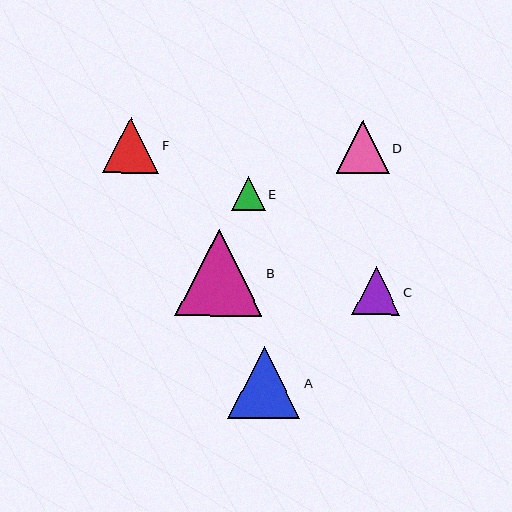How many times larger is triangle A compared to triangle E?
Triangle A is approximately 2.1 times the size of triangle E.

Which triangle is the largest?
Triangle B is the largest with a size of approximately 87 pixels.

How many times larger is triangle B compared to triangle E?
Triangle B is approximately 2.6 times the size of triangle E.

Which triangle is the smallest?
Triangle E is the smallest with a size of approximately 34 pixels.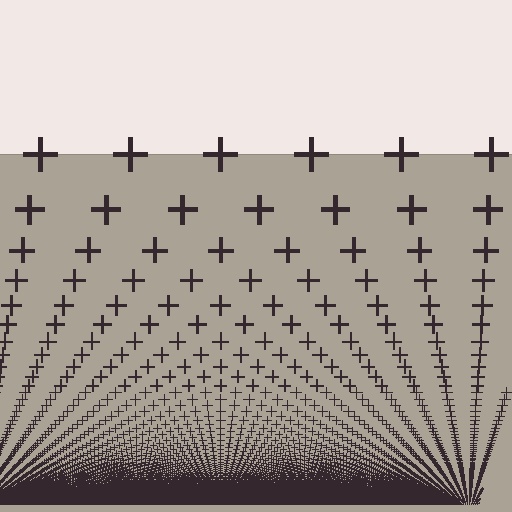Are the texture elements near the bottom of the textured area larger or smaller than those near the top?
Smaller. The gradient is inverted — elements near the bottom are smaller and denser.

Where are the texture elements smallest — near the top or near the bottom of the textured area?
Near the bottom.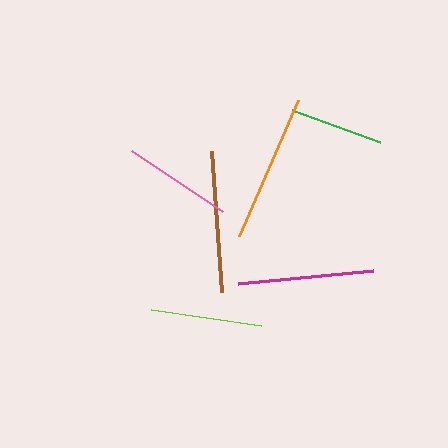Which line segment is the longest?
The orange line is the longest at approximately 148 pixels.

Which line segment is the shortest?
The green line is the shortest at approximately 93 pixels.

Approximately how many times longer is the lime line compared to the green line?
The lime line is approximately 1.2 times the length of the green line.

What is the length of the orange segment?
The orange segment is approximately 148 pixels long.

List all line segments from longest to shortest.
From longest to shortest: orange, brown, magenta, lime, pink, green.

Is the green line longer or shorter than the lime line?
The lime line is longer than the green line.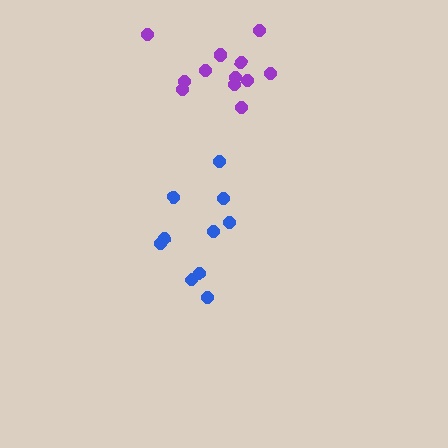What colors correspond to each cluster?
The clusters are colored: blue, purple.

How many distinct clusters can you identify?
There are 2 distinct clusters.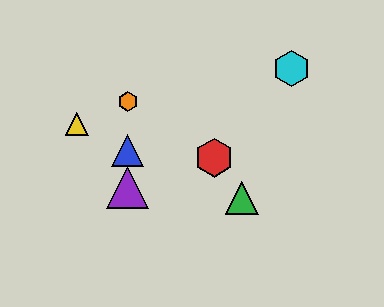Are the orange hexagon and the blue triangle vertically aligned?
Yes, both are at x≈128.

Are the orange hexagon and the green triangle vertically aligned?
No, the orange hexagon is at x≈128 and the green triangle is at x≈242.